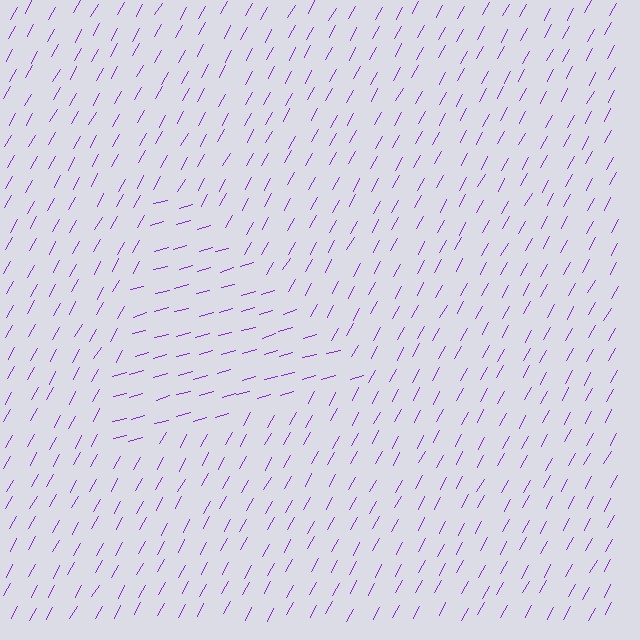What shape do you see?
I see a triangle.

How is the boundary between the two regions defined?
The boundary is defined purely by a change in line orientation (approximately 45 degrees difference). All lines are the same color and thickness.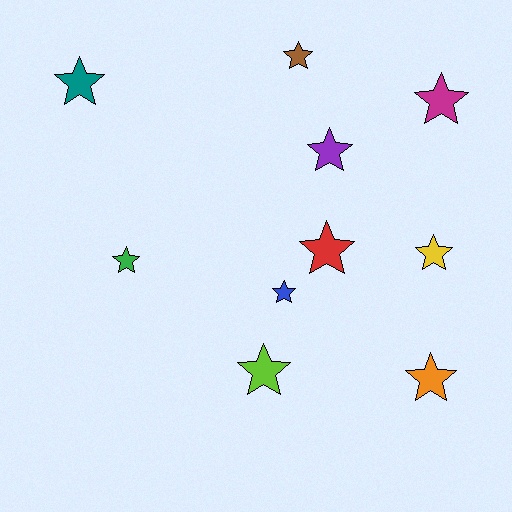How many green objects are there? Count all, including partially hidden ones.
There is 1 green object.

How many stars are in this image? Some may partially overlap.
There are 10 stars.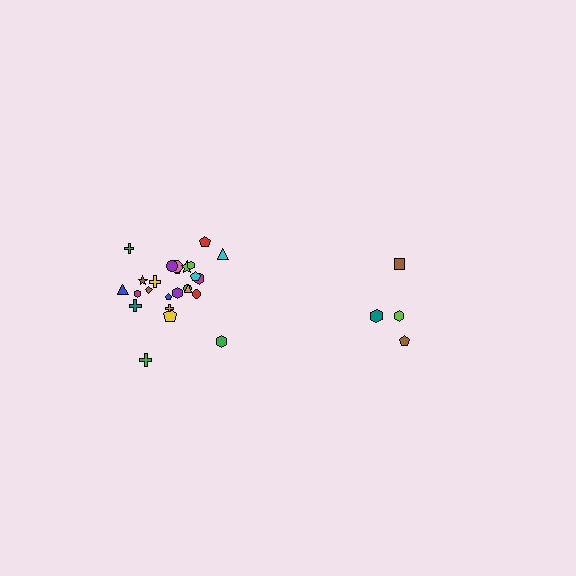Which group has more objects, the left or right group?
The left group.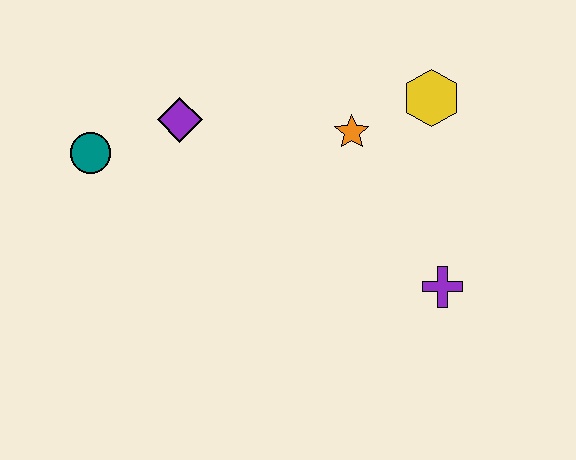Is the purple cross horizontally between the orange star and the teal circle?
No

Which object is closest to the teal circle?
The purple diamond is closest to the teal circle.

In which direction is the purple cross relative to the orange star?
The purple cross is below the orange star.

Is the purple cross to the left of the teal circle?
No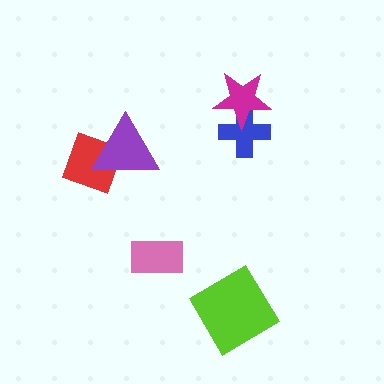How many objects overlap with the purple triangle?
1 object overlaps with the purple triangle.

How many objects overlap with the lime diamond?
0 objects overlap with the lime diamond.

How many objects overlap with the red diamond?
1 object overlaps with the red diamond.